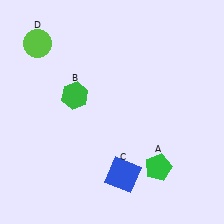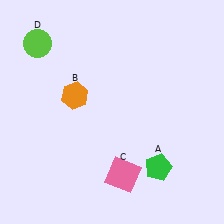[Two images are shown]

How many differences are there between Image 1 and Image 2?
There are 2 differences between the two images.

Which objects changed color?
B changed from green to orange. C changed from blue to pink.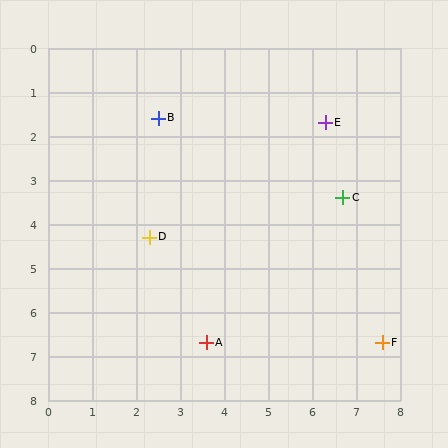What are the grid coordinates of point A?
Point A is at approximately (3.6, 6.7).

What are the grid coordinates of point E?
Point E is at approximately (6.3, 1.7).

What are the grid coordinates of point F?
Point F is at approximately (7.6, 6.7).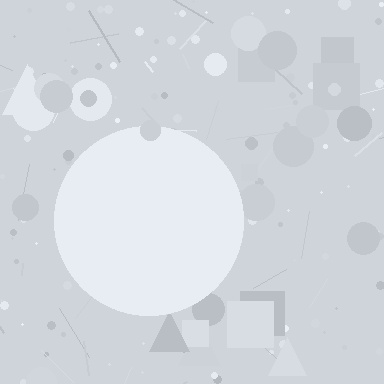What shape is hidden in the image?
A circle is hidden in the image.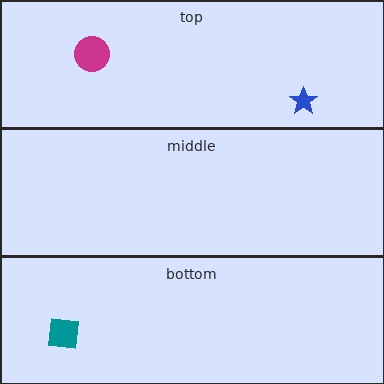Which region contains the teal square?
The bottom region.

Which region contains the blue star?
The top region.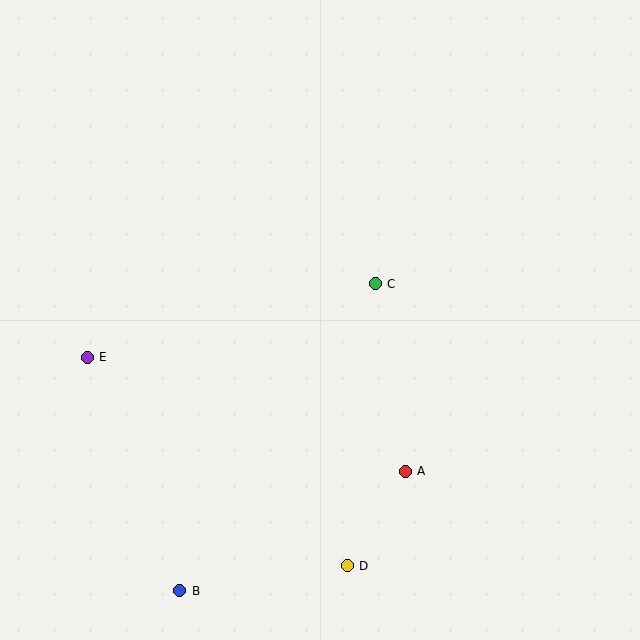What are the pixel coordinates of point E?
Point E is at (87, 357).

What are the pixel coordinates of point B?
Point B is at (180, 591).